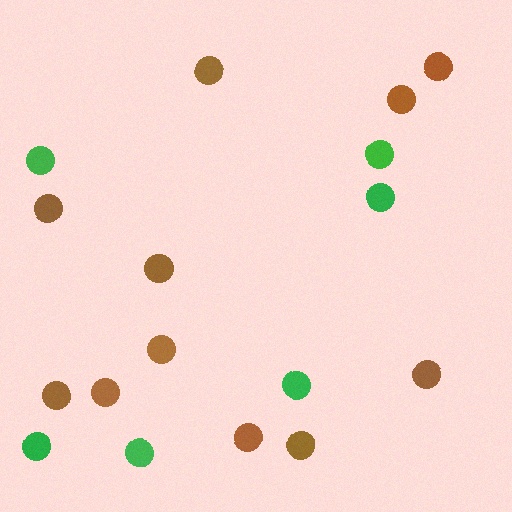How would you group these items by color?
There are 2 groups: one group of green circles (6) and one group of brown circles (11).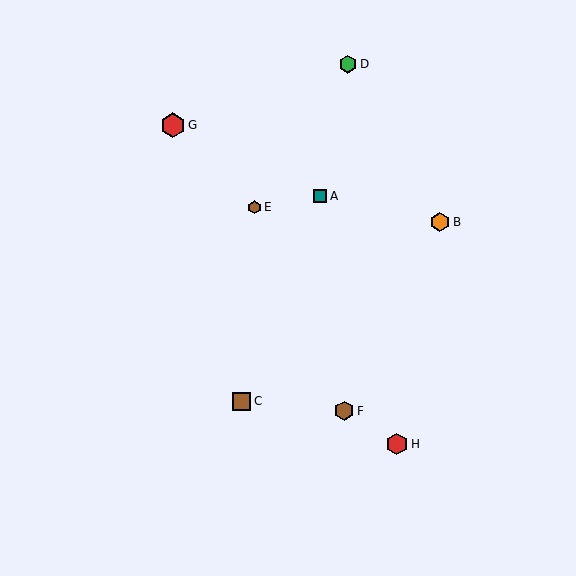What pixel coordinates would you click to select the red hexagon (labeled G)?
Click at (173, 125) to select the red hexagon G.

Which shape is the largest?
The red hexagon (labeled G) is the largest.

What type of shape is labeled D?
Shape D is a green hexagon.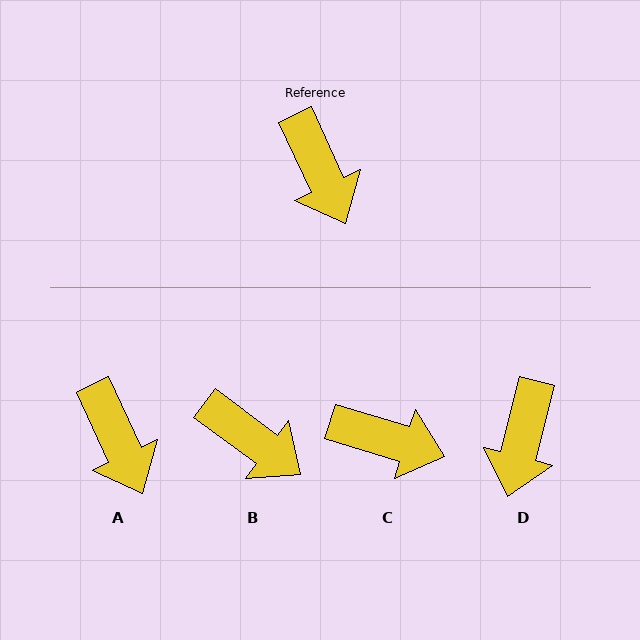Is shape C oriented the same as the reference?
No, it is off by about 48 degrees.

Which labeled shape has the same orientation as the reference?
A.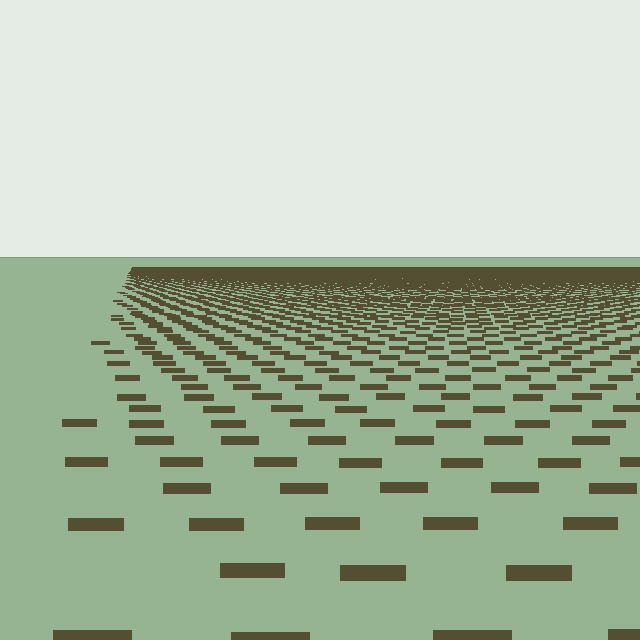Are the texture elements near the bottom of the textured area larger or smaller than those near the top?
Larger. Near the bottom, elements are closer to the viewer and appear at a bigger on-screen size.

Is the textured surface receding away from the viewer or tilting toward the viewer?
The surface is receding away from the viewer. Texture elements get smaller and denser toward the top.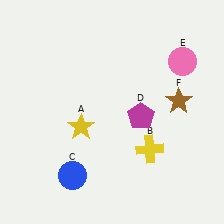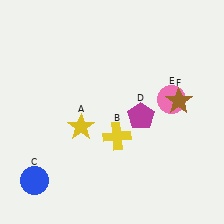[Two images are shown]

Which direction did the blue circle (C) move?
The blue circle (C) moved left.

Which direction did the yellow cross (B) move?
The yellow cross (B) moved left.